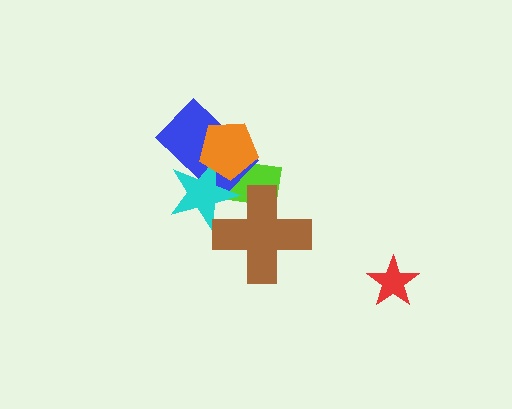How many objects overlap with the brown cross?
2 objects overlap with the brown cross.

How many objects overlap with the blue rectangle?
3 objects overlap with the blue rectangle.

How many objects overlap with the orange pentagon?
3 objects overlap with the orange pentagon.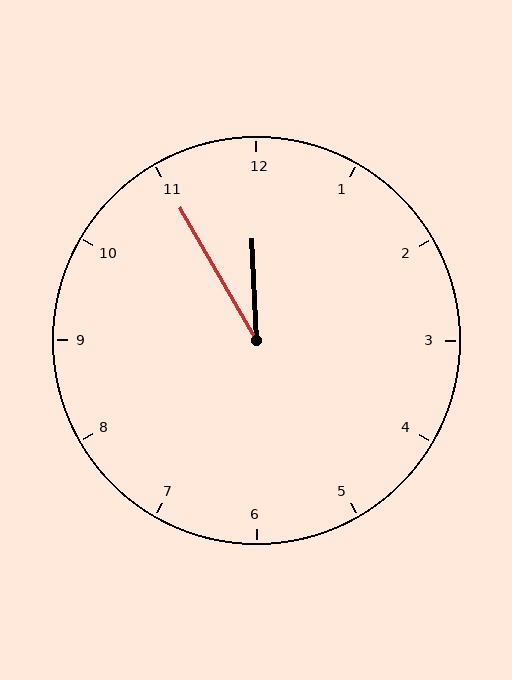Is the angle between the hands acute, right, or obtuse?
It is acute.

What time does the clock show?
11:55.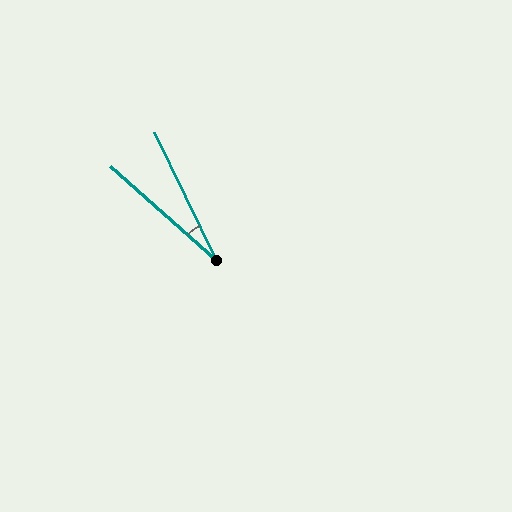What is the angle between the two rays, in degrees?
Approximately 22 degrees.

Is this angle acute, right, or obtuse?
It is acute.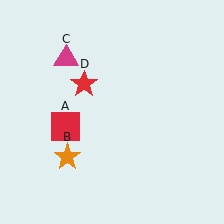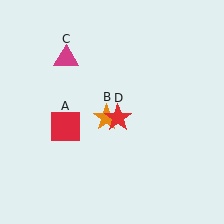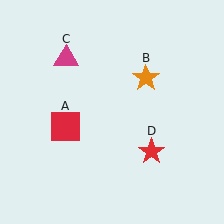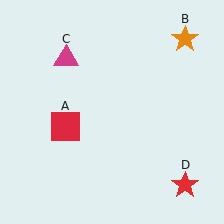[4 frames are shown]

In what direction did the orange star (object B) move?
The orange star (object B) moved up and to the right.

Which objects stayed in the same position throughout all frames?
Red square (object A) and magenta triangle (object C) remained stationary.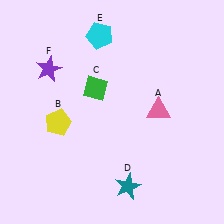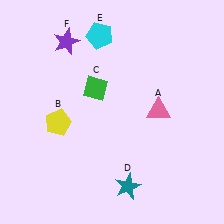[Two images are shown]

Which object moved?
The purple star (F) moved up.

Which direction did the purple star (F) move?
The purple star (F) moved up.